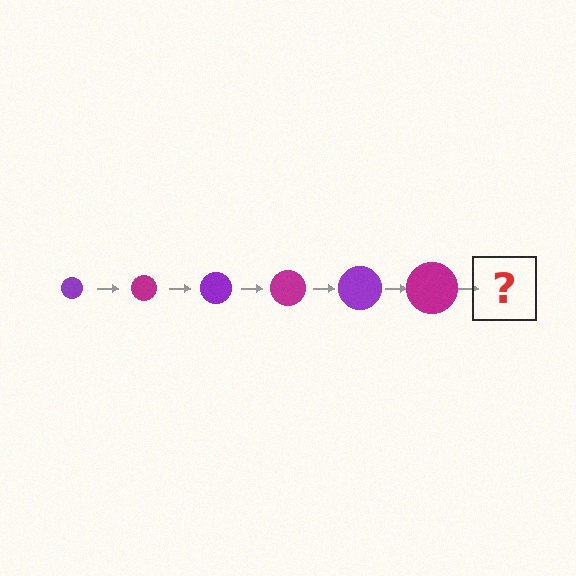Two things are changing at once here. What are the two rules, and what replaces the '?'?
The two rules are that the circle grows larger each step and the color cycles through purple and magenta. The '?' should be a purple circle, larger than the previous one.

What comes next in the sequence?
The next element should be a purple circle, larger than the previous one.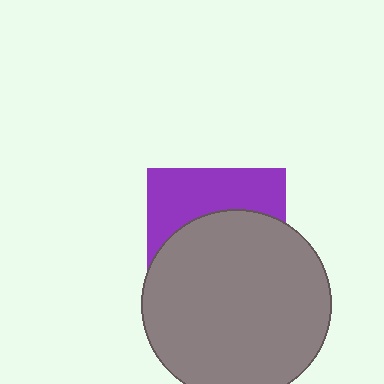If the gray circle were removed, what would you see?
You would see the complete purple square.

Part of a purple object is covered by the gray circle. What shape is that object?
It is a square.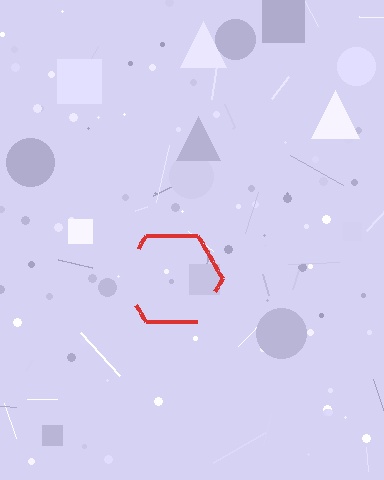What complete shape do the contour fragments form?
The contour fragments form a hexagon.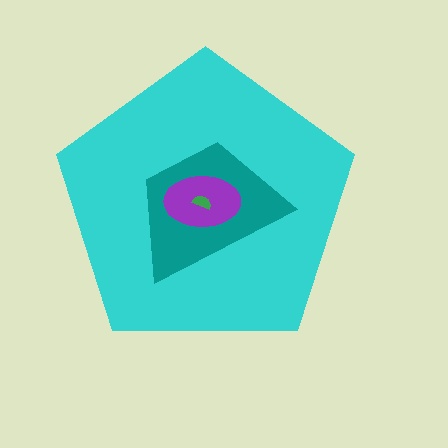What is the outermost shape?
The cyan pentagon.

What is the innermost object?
The green semicircle.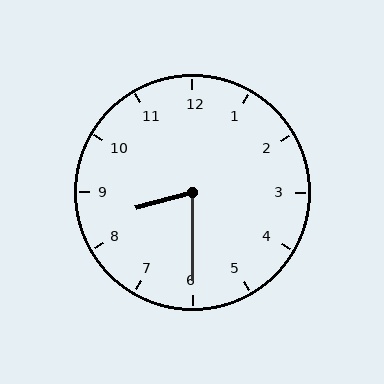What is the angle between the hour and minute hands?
Approximately 75 degrees.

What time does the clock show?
8:30.